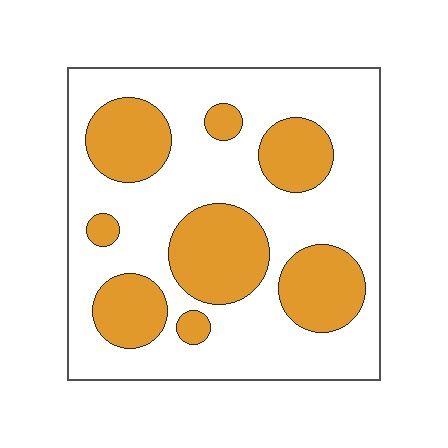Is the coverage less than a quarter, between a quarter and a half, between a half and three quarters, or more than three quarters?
Between a quarter and a half.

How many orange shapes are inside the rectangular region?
8.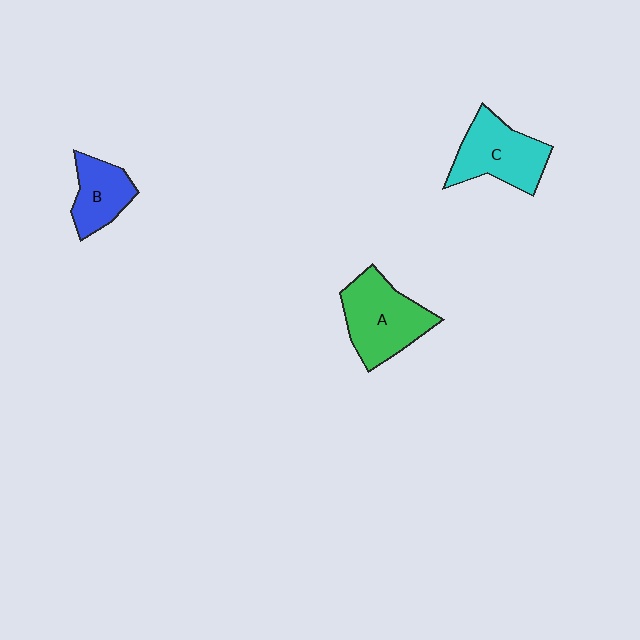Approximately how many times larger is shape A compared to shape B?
Approximately 1.6 times.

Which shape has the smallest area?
Shape B (blue).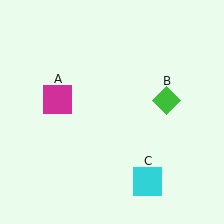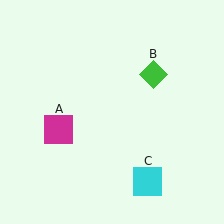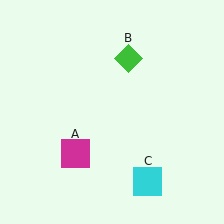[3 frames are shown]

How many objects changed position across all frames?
2 objects changed position: magenta square (object A), green diamond (object B).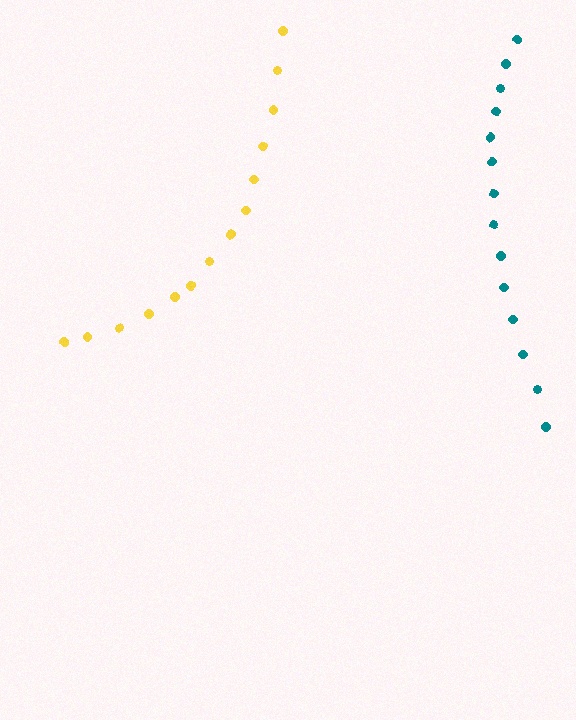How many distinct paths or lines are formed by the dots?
There are 2 distinct paths.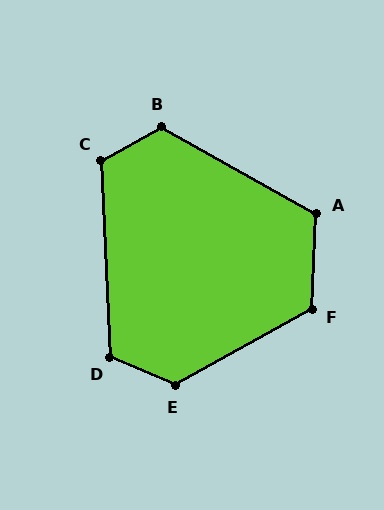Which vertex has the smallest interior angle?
D, at approximately 116 degrees.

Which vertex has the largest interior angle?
E, at approximately 128 degrees.